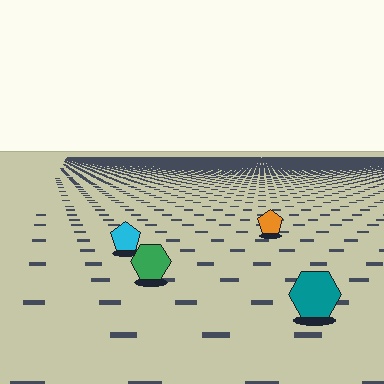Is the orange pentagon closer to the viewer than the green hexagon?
No. The green hexagon is closer — you can tell from the texture gradient: the ground texture is coarser near it.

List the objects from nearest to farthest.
From nearest to farthest: the teal hexagon, the green hexagon, the cyan pentagon, the orange pentagon.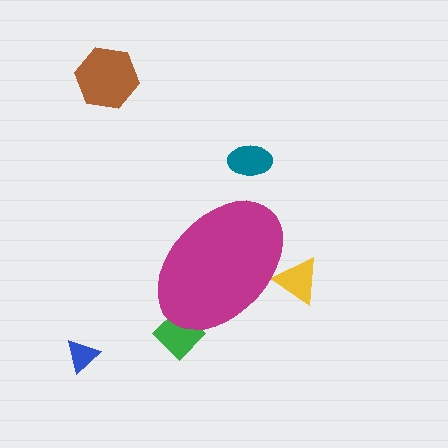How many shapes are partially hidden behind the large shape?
2 shapes are partially hidden.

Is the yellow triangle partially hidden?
Yes, the yellow triangle is partially hidden behind the magenta ellipse.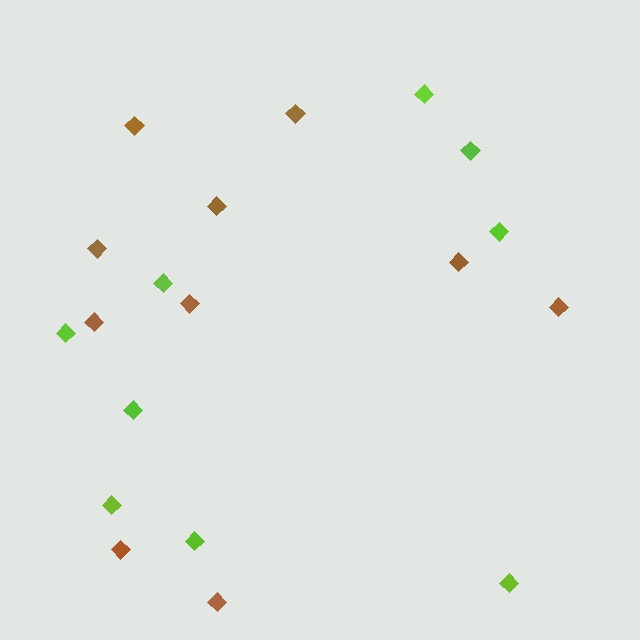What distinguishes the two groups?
There are 2 groups: one group of brown diamonds (10) and one group of lime diamonds (9).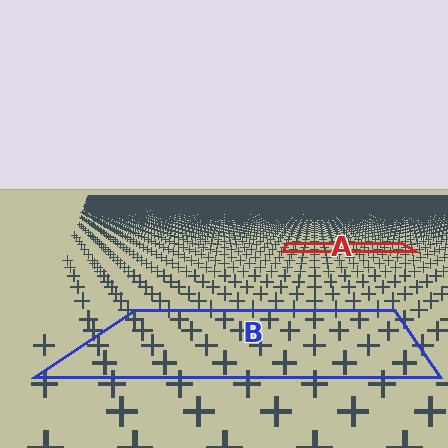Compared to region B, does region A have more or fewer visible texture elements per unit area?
Region A has more texture elements per unit area — they are packed more densely because it is farther away.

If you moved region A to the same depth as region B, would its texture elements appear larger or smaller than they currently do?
They would appear larger. At a closer depth, the same texture elements are projected at a bigger on-screen size.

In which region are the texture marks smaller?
The texture marks are smaller in region A, because it is farther away.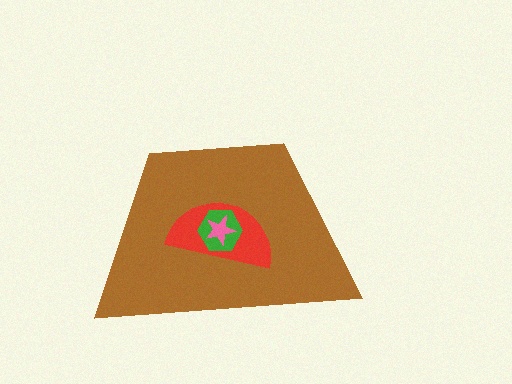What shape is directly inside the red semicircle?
The green hexagon.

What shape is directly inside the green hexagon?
The pink star.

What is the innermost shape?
The pink star.